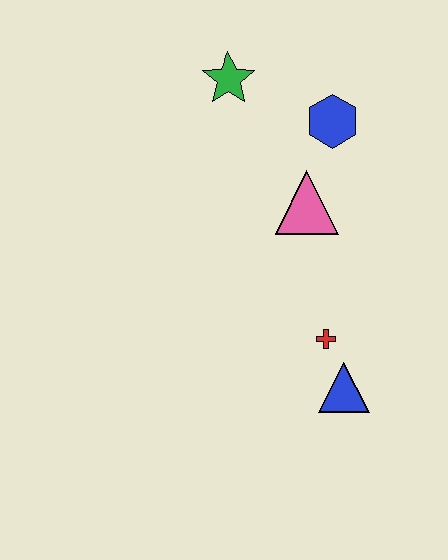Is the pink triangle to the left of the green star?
No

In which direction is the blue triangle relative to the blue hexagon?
The blue triangle is below the blue hexagon.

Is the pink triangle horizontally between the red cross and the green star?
Yes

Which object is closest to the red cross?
The blue triangle is closest to the red cross.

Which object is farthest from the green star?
The blue triangle is farthest from the green star.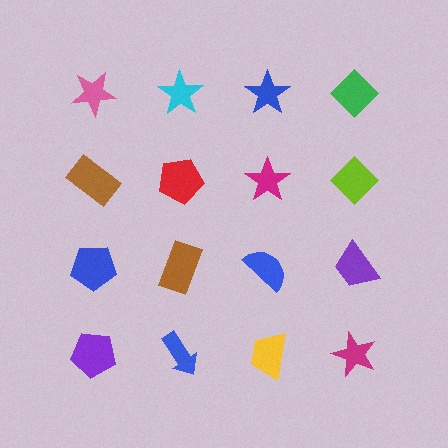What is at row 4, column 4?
A magenta star.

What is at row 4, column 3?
A yellow trapezoid.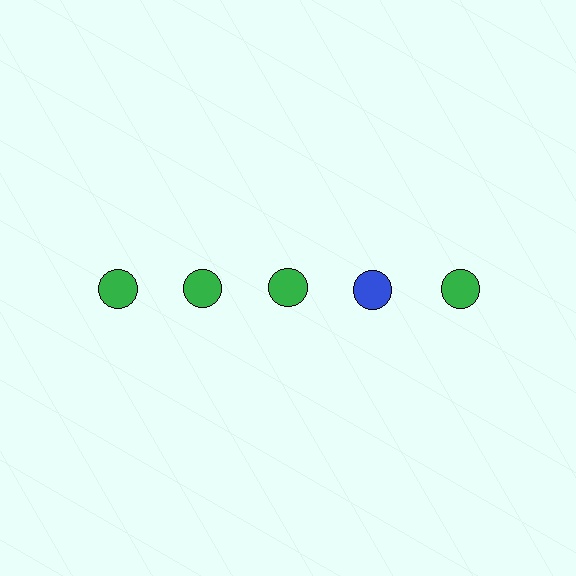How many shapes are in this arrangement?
There are 5 shapes arranged in a grid pattern.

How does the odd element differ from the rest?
It has a different color: blue instead of green.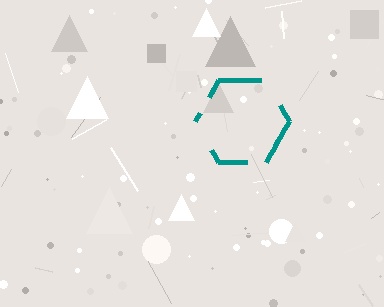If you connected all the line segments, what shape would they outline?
They would outline a hexagon.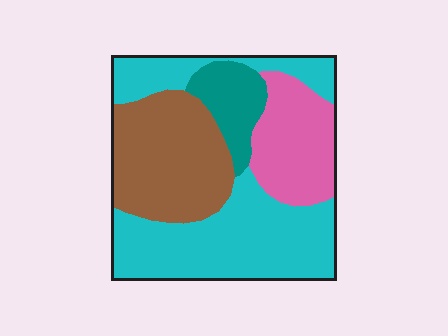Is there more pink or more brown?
Brown.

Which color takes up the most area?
Cyan, at roughly 45%.